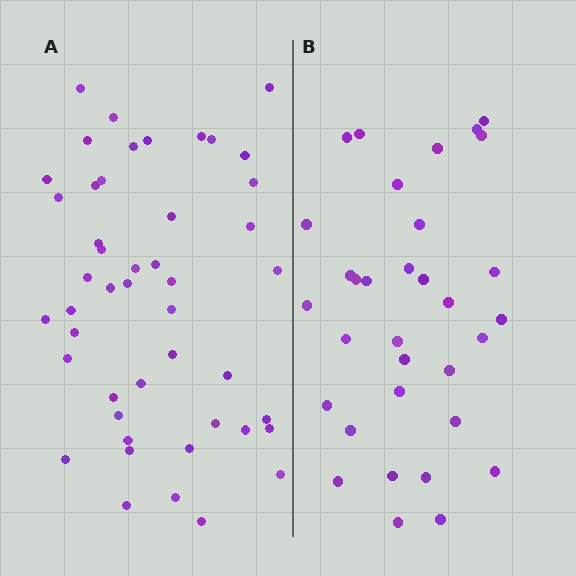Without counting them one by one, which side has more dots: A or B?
Region A (the left region) has more dots.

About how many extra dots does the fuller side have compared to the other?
Region A has approximately 15 more dots than region B.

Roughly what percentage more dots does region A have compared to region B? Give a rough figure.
About 40% more.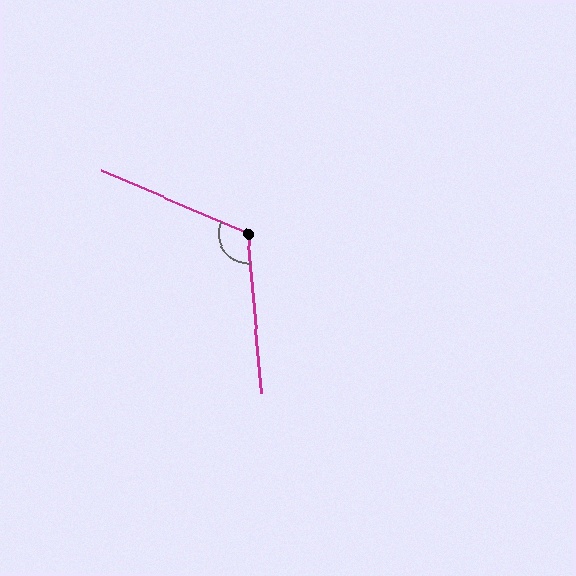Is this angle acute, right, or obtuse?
It is obtuse.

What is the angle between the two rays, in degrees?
Approximately 118 degrees.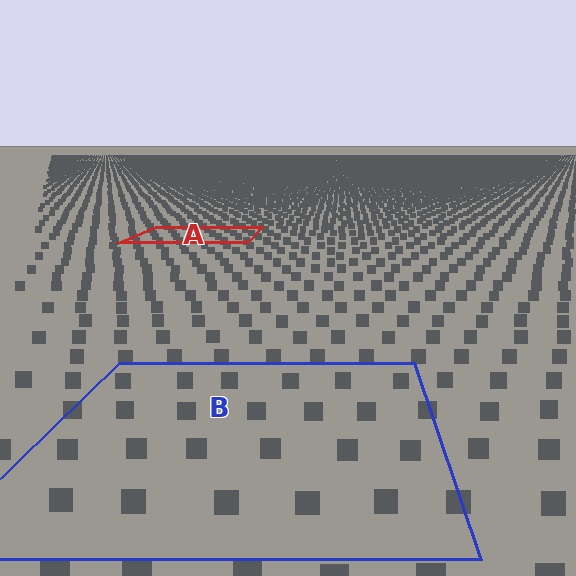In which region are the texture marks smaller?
The texture marks are smaller in region A, because it is farther away.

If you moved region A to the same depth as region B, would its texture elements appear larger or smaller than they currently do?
They would appear larger. At a closer depth, the same texture elements are projected at a bigger on-screen size.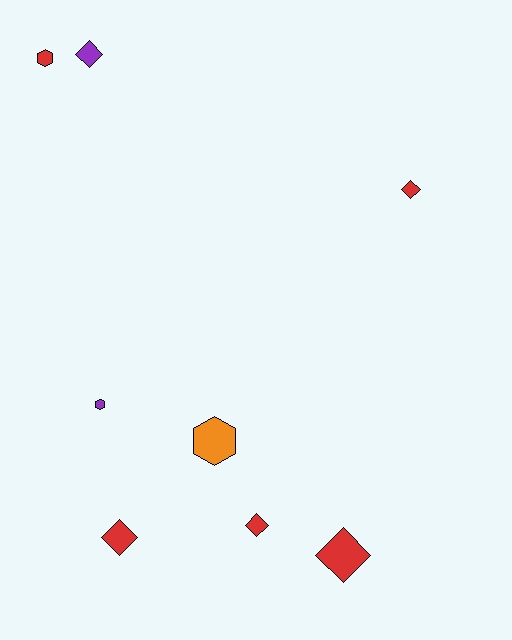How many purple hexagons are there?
There is 1 purple hexagon.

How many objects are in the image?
There are 8 objects.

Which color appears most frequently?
Red, with 5 objects.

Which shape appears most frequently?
Diamond, with 5 objects.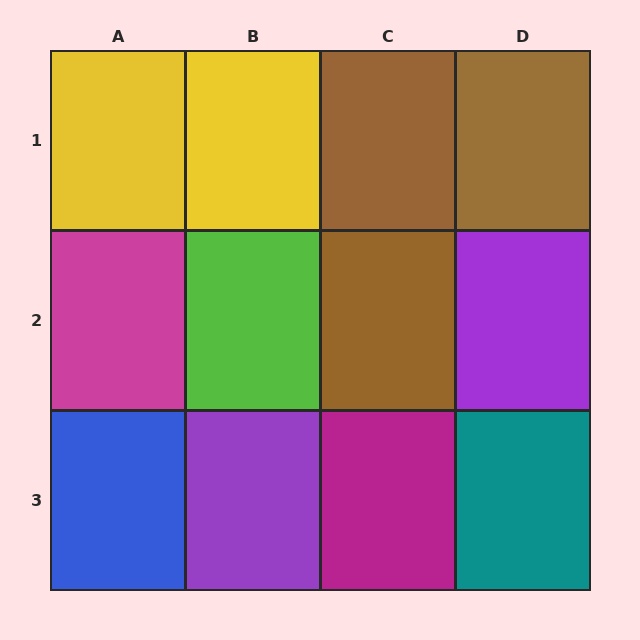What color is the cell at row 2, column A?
Magenta.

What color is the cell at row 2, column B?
Lime.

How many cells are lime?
1 cell is lime.